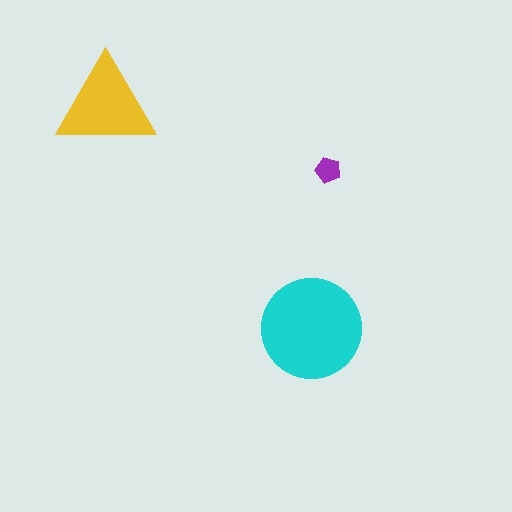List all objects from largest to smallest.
The cyan circle, the yellow triangle, the purple pentagon.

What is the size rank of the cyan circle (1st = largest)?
1st.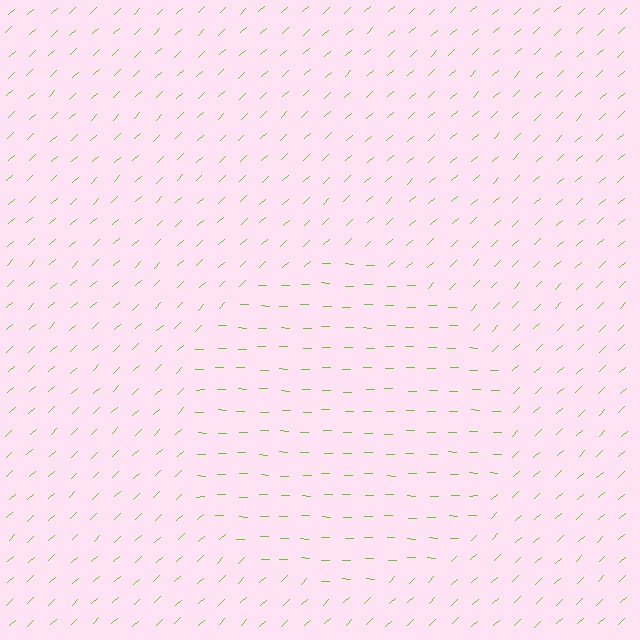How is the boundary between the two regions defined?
The boundary is defined purely by a change in line orientation (approximately 45 degrees difference). All lines are the same color and thickness.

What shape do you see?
I see a circle.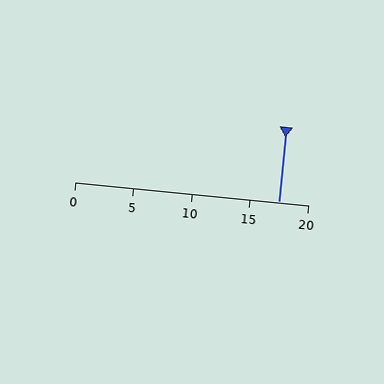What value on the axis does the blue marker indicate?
The marker indicates approximately 17.5.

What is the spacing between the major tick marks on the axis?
The major ticks are spaced 5 apart.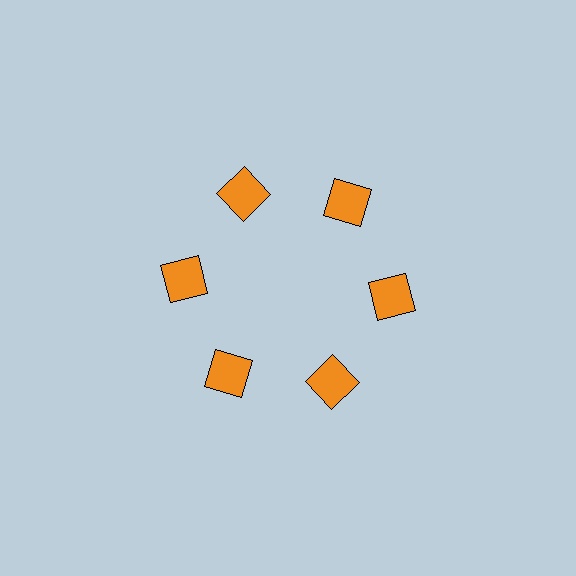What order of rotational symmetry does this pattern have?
This pattern has 6-fold rotational symmetry.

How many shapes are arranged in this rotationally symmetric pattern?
There are 6 shapes, arranged in 6 groups of 1.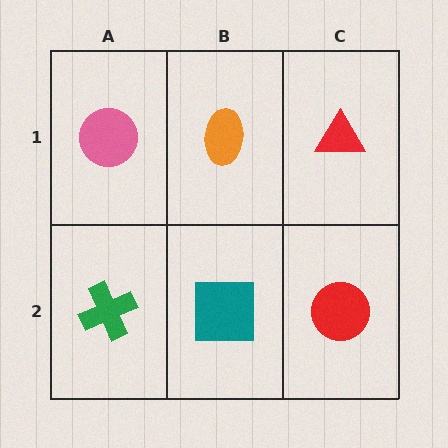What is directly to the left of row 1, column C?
An orange ellipse.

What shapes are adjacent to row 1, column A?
A green cross (row 2, column A), an orange ellipse (row 1, column B).